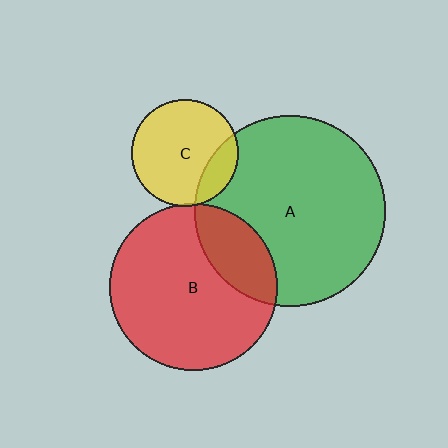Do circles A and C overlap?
Yes.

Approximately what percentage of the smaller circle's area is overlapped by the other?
Approximately 20%.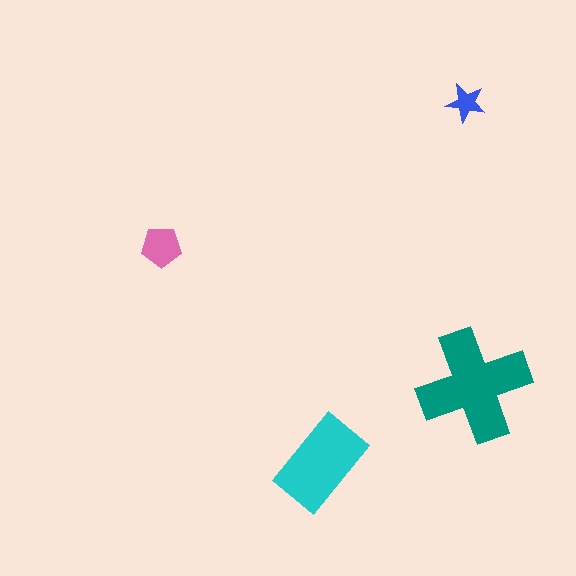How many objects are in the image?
There are 4 objects in the image.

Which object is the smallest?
The blue star.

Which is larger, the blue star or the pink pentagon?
The pink pentagon.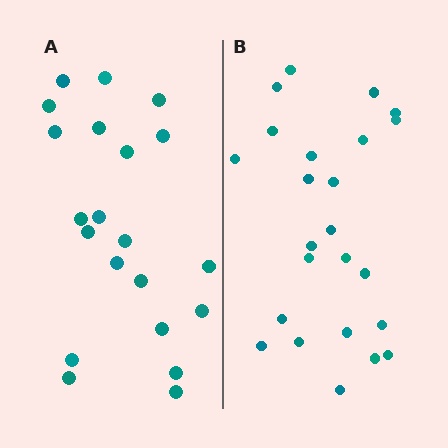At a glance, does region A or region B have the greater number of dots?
Region B (the right region) has more dots.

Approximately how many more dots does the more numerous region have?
Region B has just a few more — roughly 2 or 3 more dots than region A.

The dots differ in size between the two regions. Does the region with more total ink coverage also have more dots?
No. Region A has more total ink coverage because its dots are larger, but region B actually contains more individual dots. Total area can be misleading — the number of items is what matters here.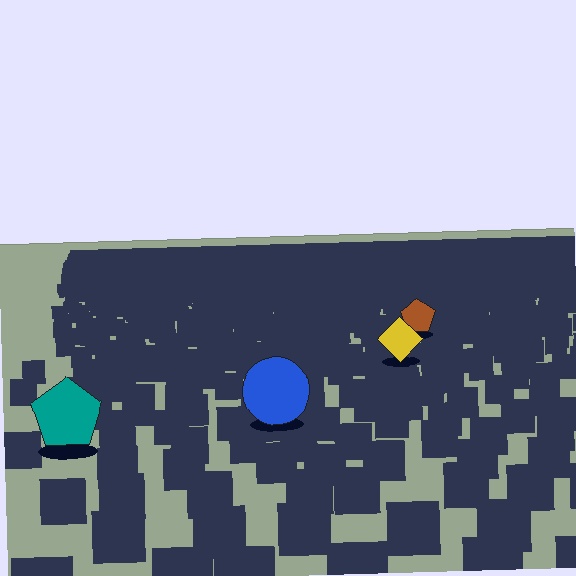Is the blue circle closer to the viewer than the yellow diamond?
Yes. The blue circle is closer — you can tell from the texture gradient: the ground texture is coarser near it.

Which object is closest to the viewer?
The teal pentagon is closest. The texture marks near it are larger and more spread out.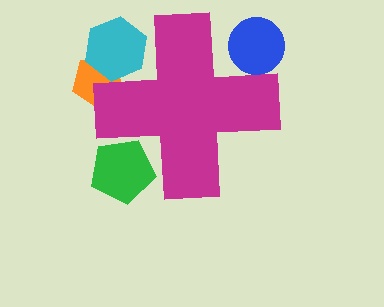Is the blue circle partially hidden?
Yes, the blue circle is partially hidden behind the magenta cross.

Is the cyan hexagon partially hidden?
Yes, the cyan hexagon is partially hidden behind the magenta cross.